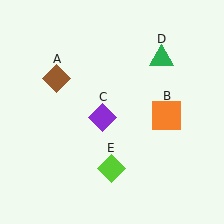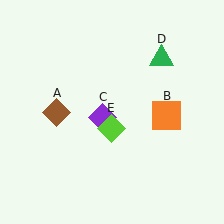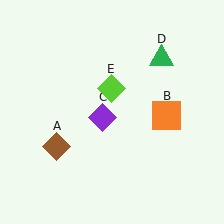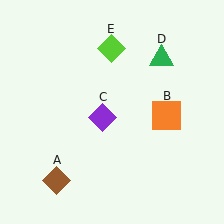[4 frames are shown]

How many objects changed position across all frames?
2 objects changed position: brown diamond (object A), lime diamond (object E).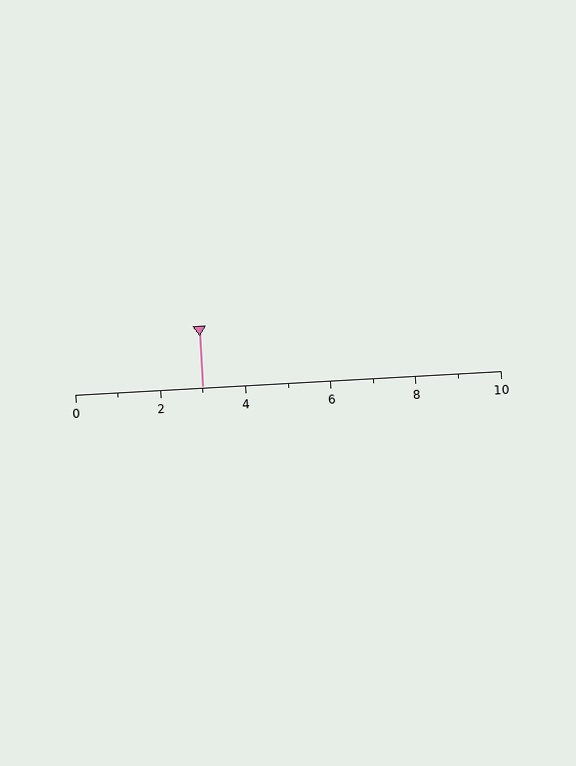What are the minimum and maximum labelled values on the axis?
The axis runs from 0 to 10.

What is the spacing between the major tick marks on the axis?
The major ticks are spaced 2 apart.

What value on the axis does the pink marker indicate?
The marker indicates approximately 3.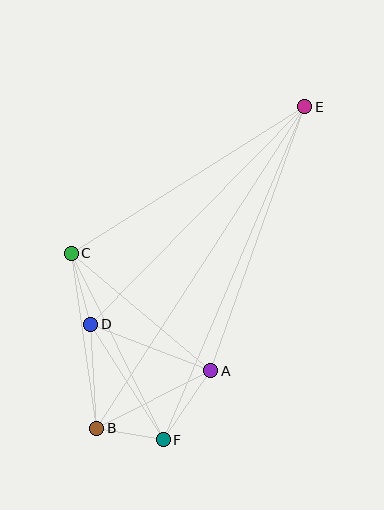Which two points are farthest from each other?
Points B and E are farthest from each other.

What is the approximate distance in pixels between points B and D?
The distance between B and D is approximately 104 pixels.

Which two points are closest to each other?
Points B and F are closest to each other.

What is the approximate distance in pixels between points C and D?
The distance between C and D is approximately 73 pixels.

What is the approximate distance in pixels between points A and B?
The distance between A and B is approximately 128 pixels.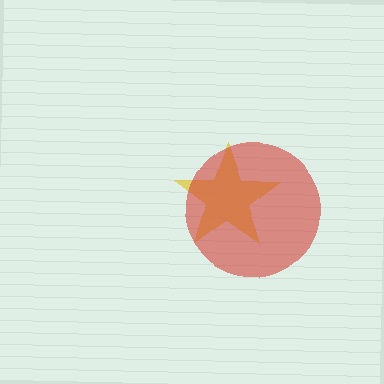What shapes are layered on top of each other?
The layered shapes are: a yellow star, a red circle.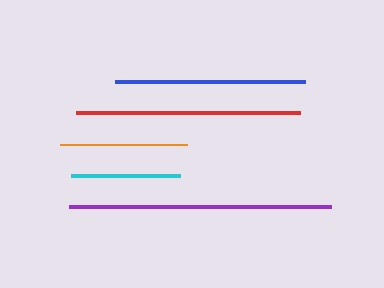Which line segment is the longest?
The purple line is the longest at approximately 262 pixels.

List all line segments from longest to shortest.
From longest to shortest: purple, red, blue, orange, cyan.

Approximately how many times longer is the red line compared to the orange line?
The red line is approximately 1.8 times the length of the orange line.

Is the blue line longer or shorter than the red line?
The red line is longer than the blue line.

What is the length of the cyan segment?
The cyan segment is approximately 110 pixels long.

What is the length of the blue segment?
The blue segment is approximately 190 pixels long.